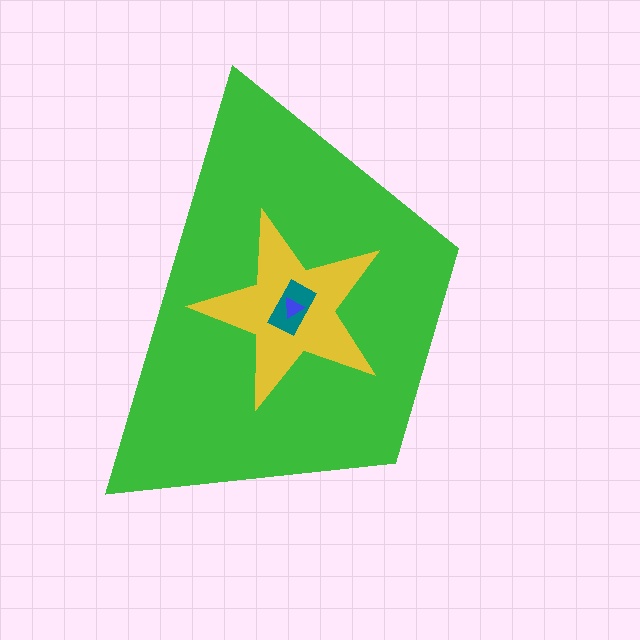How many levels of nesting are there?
4.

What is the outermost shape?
The green trapezoid.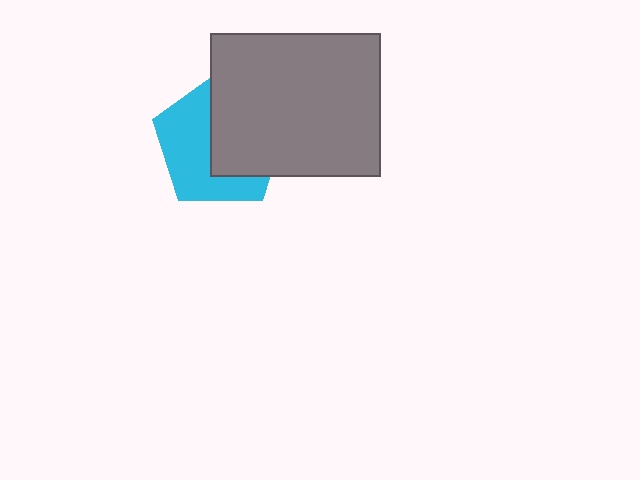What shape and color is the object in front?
The object in front is a gray rectangle.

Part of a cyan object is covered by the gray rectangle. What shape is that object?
It is a pentagon.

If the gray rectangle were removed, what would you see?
You would see the complete cyan pentagon.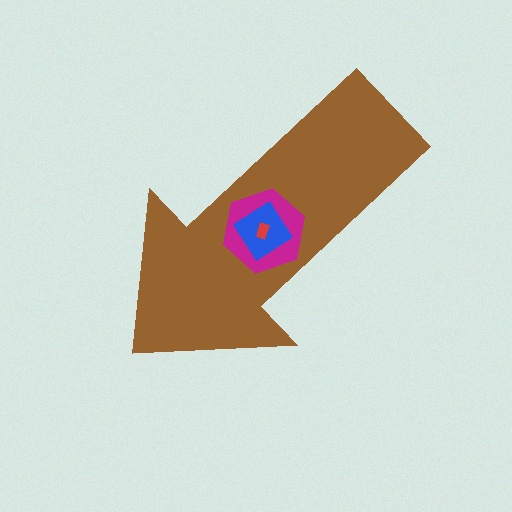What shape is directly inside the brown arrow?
The magenta hexagon.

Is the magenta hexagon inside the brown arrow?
Yes.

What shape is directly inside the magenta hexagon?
The blue diamond.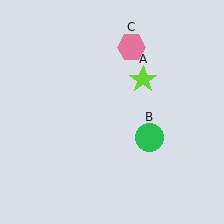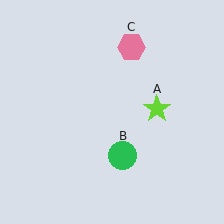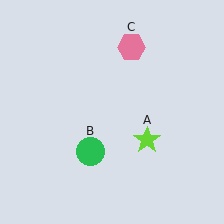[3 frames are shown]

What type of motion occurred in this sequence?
The lime star (object A), green circle (object B) rotated clockwise around the center of the scene.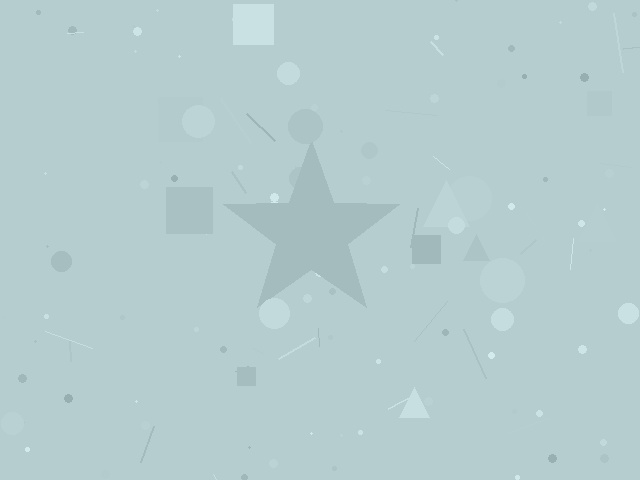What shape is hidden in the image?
A star is hidden in the image.